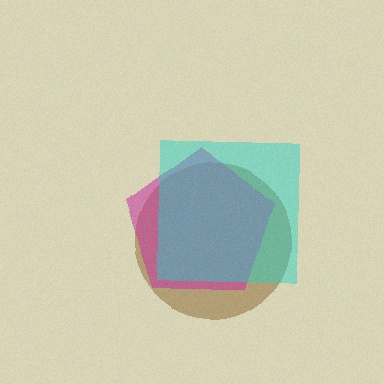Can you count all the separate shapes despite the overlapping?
Yes, there are 3 separate shapes.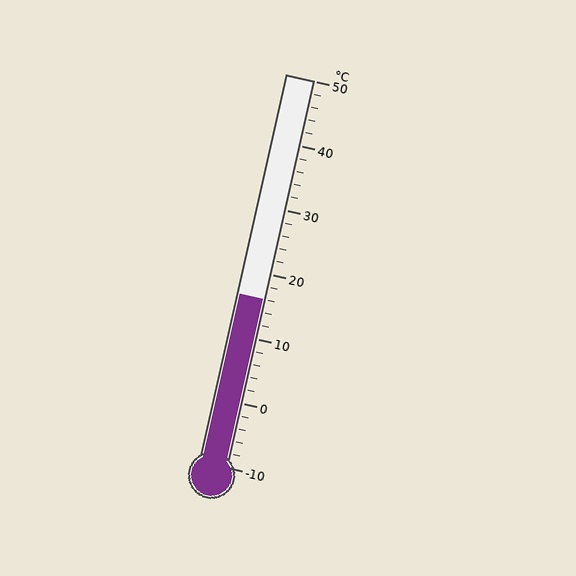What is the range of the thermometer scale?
The thermometer scale ranges from -10°C to 50°C.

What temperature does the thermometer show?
The thermometer shows approximately 16°C.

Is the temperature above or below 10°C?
The temperature is above 10°C.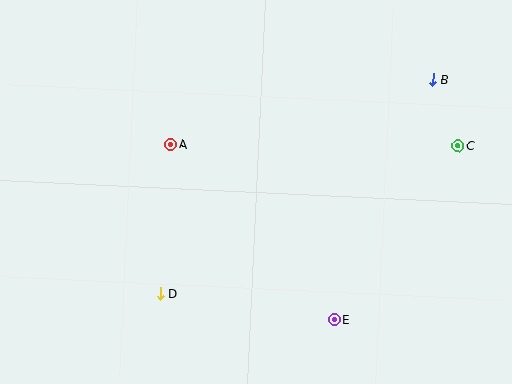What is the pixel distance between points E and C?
The distance between E and C is 214 pixels.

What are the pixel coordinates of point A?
Point A is at (171, 144).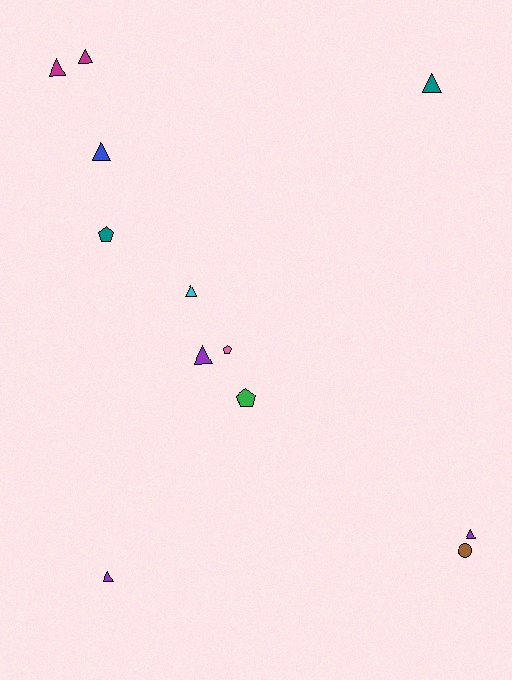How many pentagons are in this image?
There are 3 pentagons.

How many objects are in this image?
There are 12 objects.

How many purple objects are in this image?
There are 3 purple objects.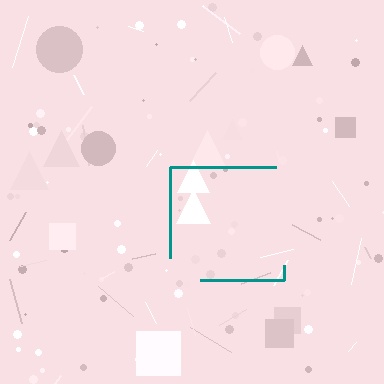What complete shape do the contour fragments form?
The contour fragments form a square.